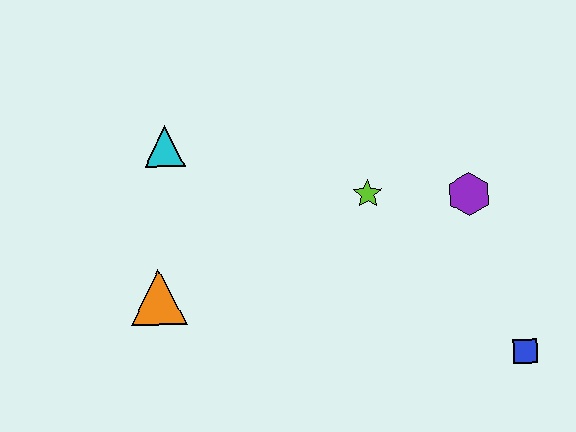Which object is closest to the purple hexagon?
The lime star is closest to the purple hexagon.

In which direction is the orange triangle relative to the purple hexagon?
The orange triangle is to the left of the purple hexagon.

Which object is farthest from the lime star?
The orange triangle is farthest from the lime star.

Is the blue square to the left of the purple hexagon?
No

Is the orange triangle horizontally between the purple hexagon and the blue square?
No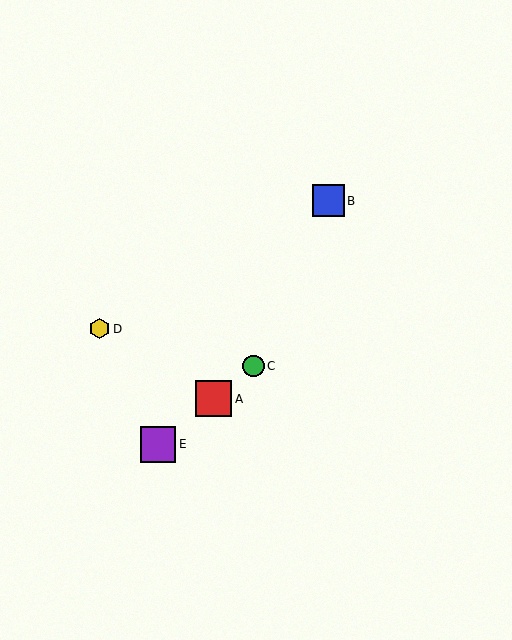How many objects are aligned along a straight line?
3 objects (A, C, E) are aligned along a straight line.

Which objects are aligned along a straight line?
Objects A, C, E are aligned along a straight line.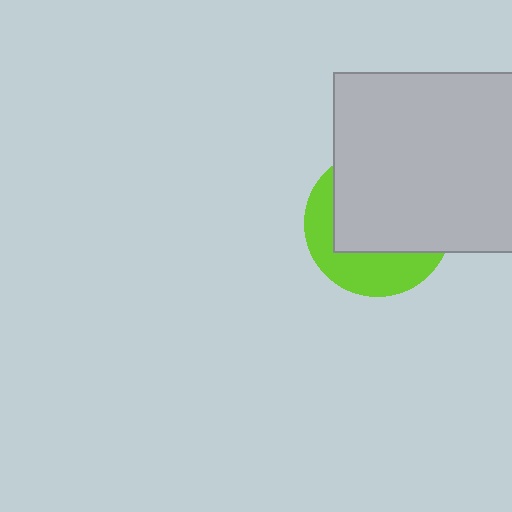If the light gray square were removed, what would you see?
You would see the complete lime circle.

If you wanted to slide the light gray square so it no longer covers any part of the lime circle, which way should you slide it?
Slide it toward the upper-right — that is the most direct way to separate the two shapes.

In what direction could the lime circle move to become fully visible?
The lime circle could move toward the lower-left. That would shift it out from behind the light gray square entirely.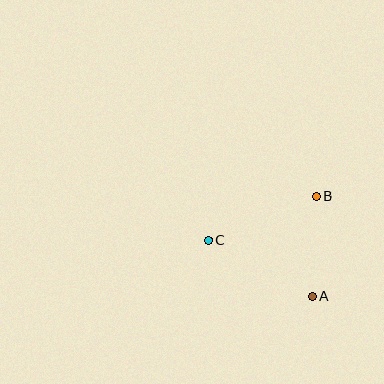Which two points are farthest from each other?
Points A and C are farthest from each other.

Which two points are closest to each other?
Points A and B are closest to each other.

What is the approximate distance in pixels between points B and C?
The distance between B and C is approximately 117 pixels.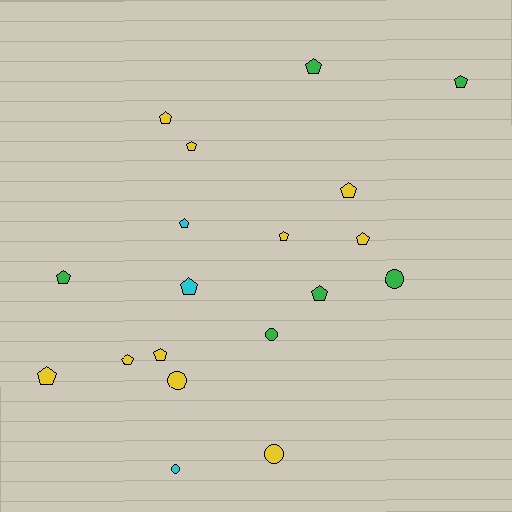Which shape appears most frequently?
Pentagon, with 14 objects.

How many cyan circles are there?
There is 1 cyan circle.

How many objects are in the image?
There are 19 objects.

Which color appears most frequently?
Yellow, with 10 objects.